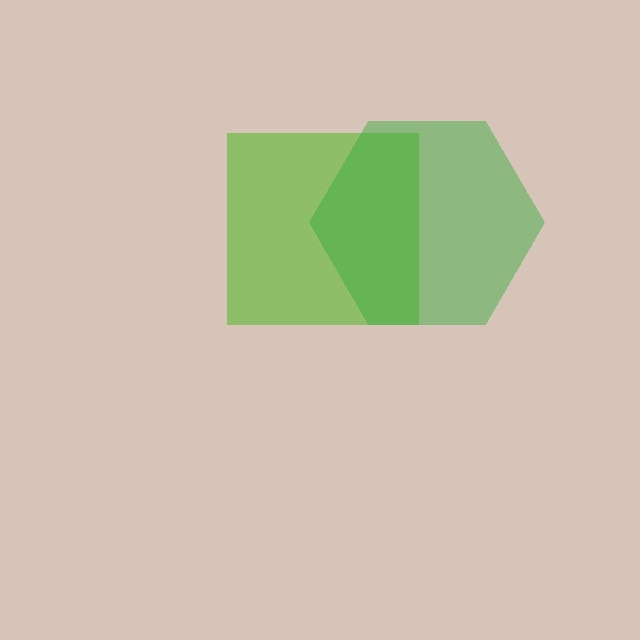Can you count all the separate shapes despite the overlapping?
Yes, there are 2 separate shapes.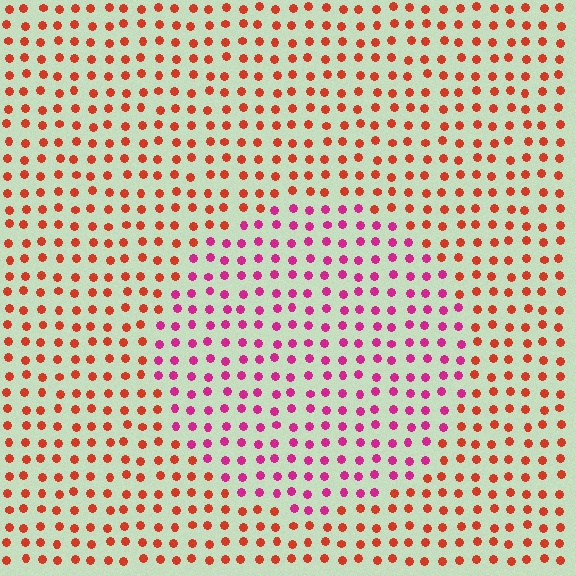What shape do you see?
I see a circle.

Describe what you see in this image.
The image is filled with small red elements in a uniform arrangement. A circle-shaped region is visible where the elements are tinted to a slightly different hue, forming a subtle color boundary.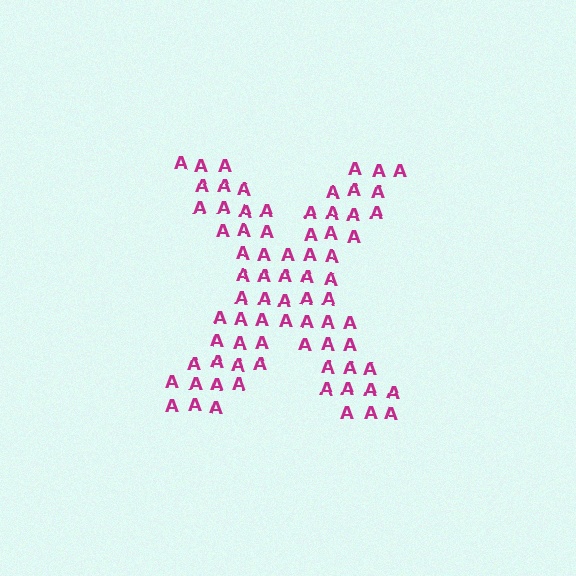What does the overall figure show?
The overall figure shows the letter X.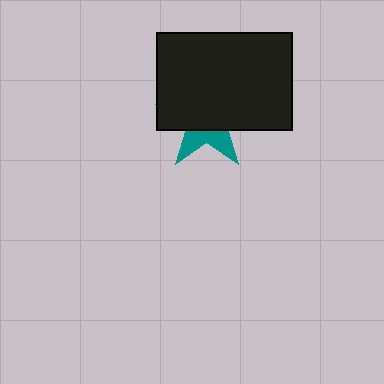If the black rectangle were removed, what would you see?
You would see the complete teal star.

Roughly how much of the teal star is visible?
A small part of it is visible (roughly 31%).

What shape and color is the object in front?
The object in front is a black rectangle.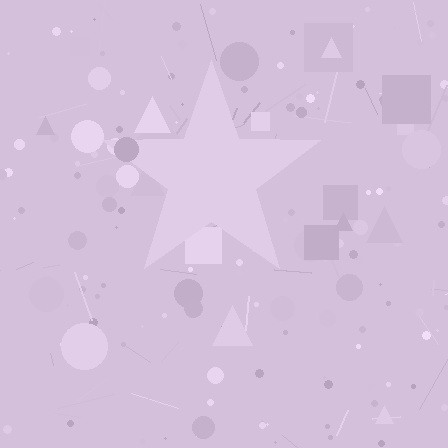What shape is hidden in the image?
A star is hidden in the image.